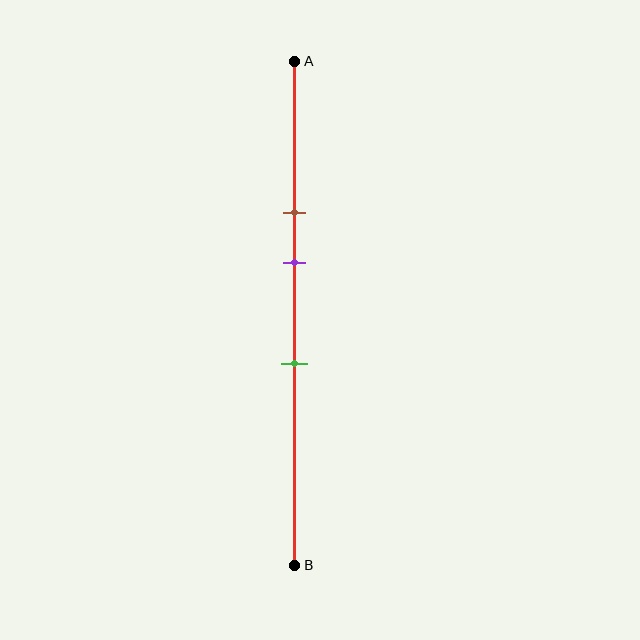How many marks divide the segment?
There are 3 marks dividing the segment.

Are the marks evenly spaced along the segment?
Yes, the marks are approximately evenly spaced.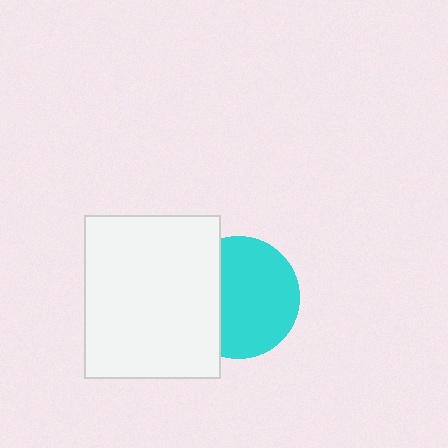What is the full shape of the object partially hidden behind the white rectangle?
The partially hidden object is a cyan circle.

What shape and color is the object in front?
The object in front is a white rectangle.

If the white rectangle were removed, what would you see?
You would see the complete cyan circle.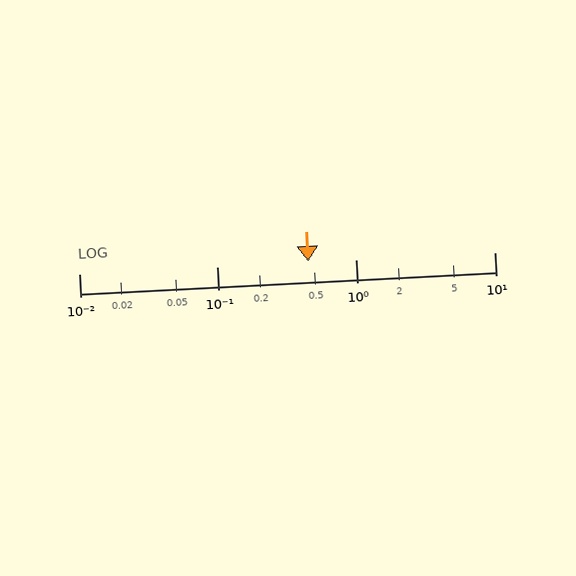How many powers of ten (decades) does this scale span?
The scale spans 3 decades, from 0.01 to 10.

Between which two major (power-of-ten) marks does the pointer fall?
The pointer is between 0.1 and 1.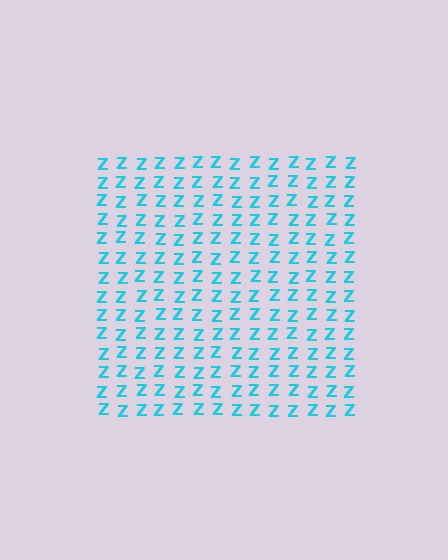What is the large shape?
The large shape is a square.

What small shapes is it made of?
It is made of small letter Z's.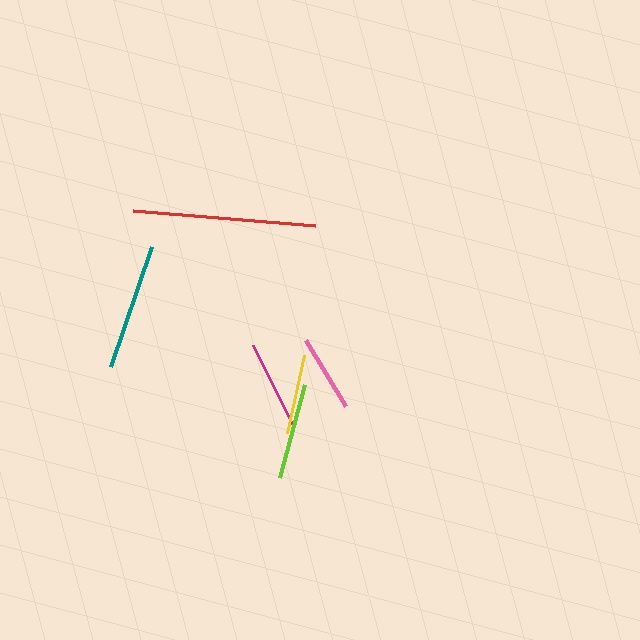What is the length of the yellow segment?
The yellow segment is approximately 79 pixels long.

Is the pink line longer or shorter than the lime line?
The lime line is longer than the pink line.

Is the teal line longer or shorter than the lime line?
The teal line is longer than the lime line.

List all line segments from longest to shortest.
From longest to shortest: red, teal, lime, magenta, yellow, pink.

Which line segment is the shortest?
The pink line is the shortest at approximately 77 pixels.